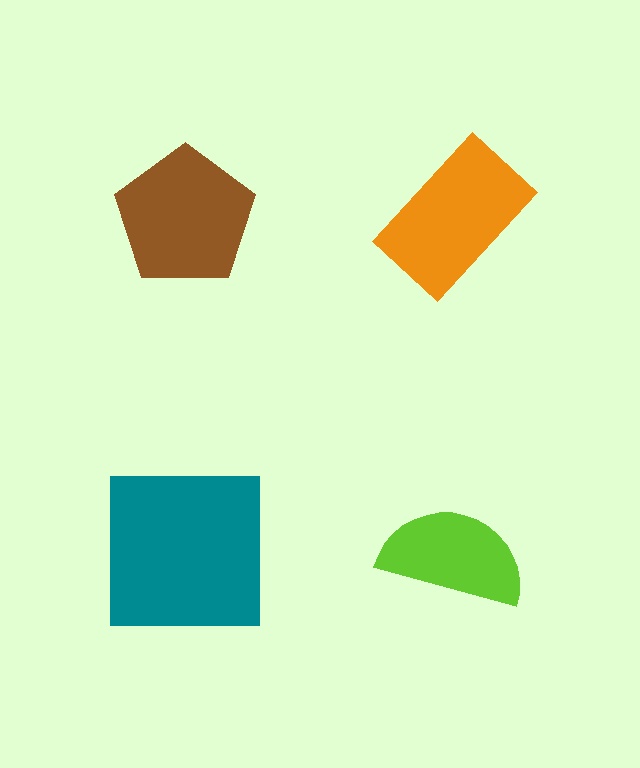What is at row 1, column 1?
A brown pentagon.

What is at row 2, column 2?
A lime semicircle.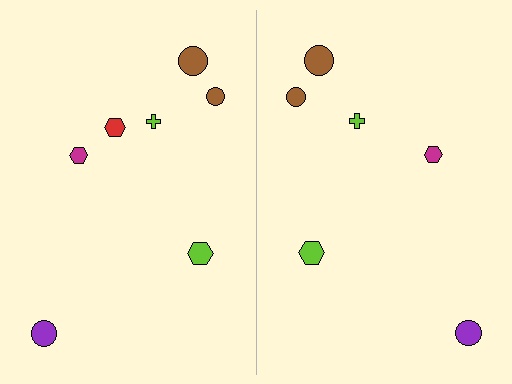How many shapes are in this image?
There are 13 shapes in this image.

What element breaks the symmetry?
A red hexagon is missing from the right side.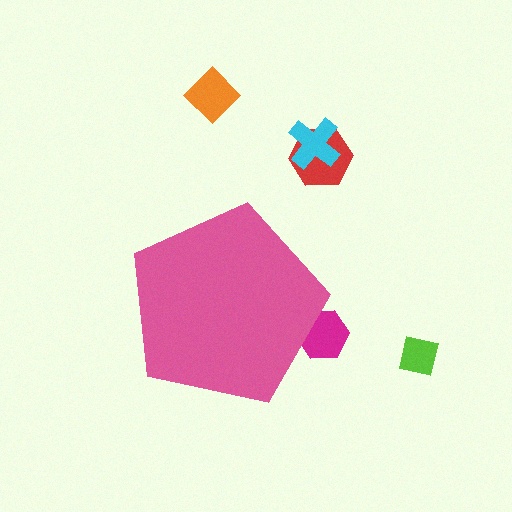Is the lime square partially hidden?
No, the lime square is fully visible.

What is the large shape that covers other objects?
A pink pentagon.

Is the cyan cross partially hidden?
No, the cyan cross is fully visible.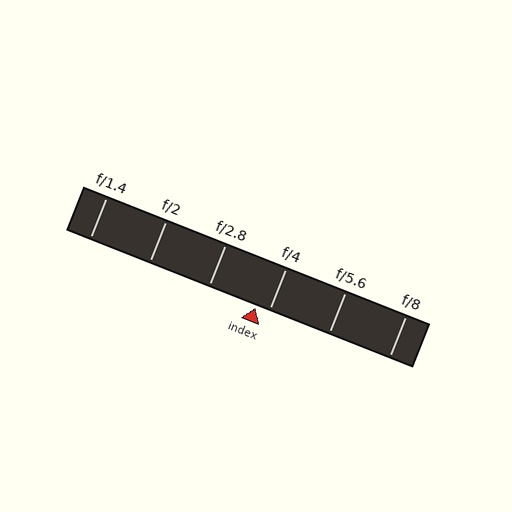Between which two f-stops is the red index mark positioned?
The index mark is between f/2.8 and f/4.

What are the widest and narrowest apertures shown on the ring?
The widest aperture shown is f/1.4 and the narrowest is f/8.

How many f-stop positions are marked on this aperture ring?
There are 6 f-stop positions marked.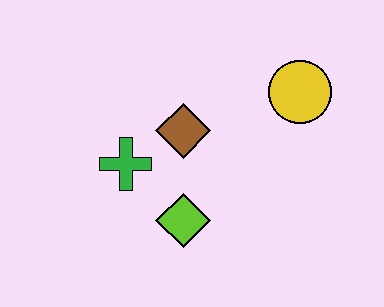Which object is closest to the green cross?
The brown diamond is closest to the green cross.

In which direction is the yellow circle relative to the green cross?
The yellow circle is to the right of the green cross.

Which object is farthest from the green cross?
The yellow circle is farthest from the green cross.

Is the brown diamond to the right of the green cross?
Yes